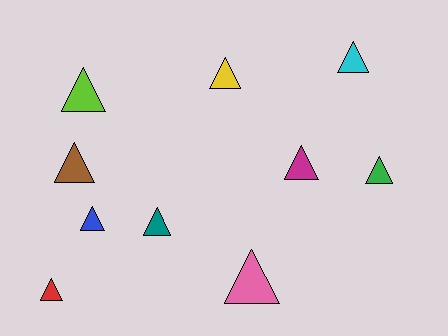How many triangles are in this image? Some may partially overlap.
There are 10 triangles.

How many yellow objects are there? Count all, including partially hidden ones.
There is 1 yellow object.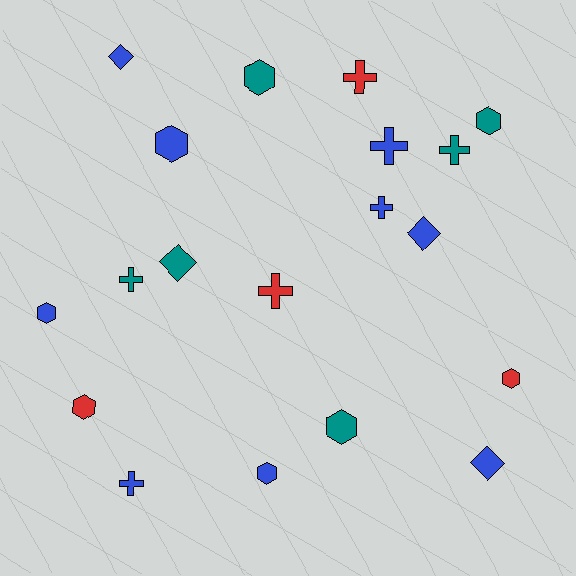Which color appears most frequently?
Blue, with 9 objects.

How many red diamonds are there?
There are no red diamonds.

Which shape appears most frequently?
Hexagon, with 8 objects.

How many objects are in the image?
There are 19 objects.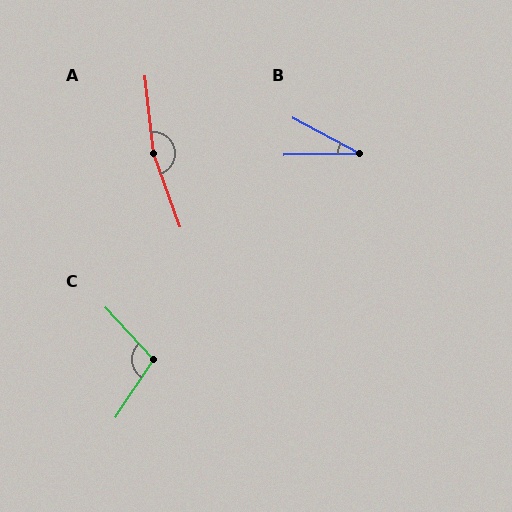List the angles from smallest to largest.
B (29°), C (104°), A (167°).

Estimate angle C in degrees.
Approximately 104 degrees.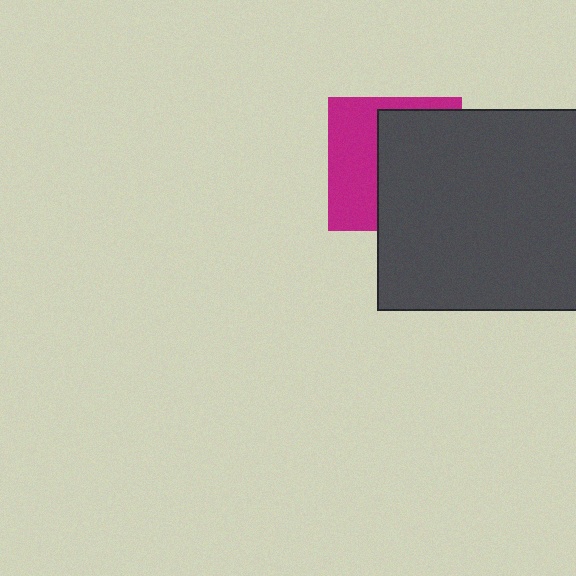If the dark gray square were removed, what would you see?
You would see the complete magenta square.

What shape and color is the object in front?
The object in front is a dark gray square.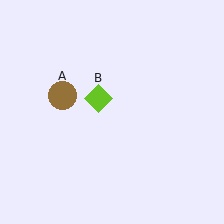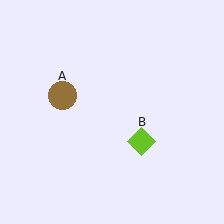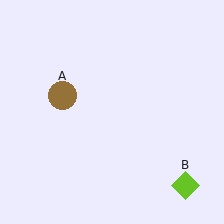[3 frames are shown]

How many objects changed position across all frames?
1 object changed position: lime diamond (object B).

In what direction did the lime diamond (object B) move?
The lime diamond (object B) moved down and to the right.